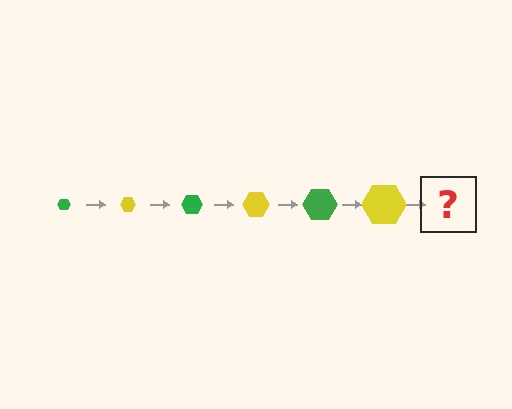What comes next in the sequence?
The next element should be a green hexagon, larger than the previous one.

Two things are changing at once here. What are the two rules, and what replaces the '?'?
The two rules are that the hexagon grows larger each step and the color cycles through green and yellow. The '?' should be a green hexagon, larger than the previous one.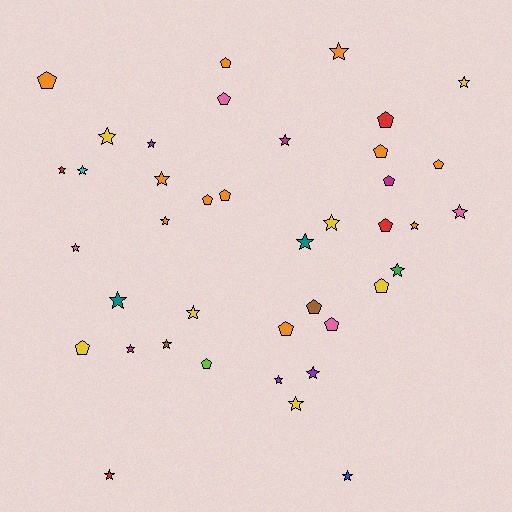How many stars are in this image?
There are 24 stars.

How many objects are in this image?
There are 40 objects.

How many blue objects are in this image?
There is 1 blue object.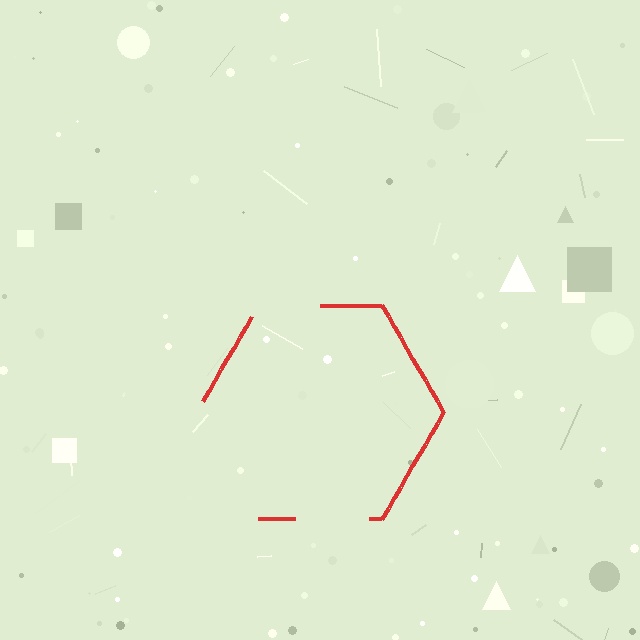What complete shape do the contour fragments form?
The contour fragments form a hexagon.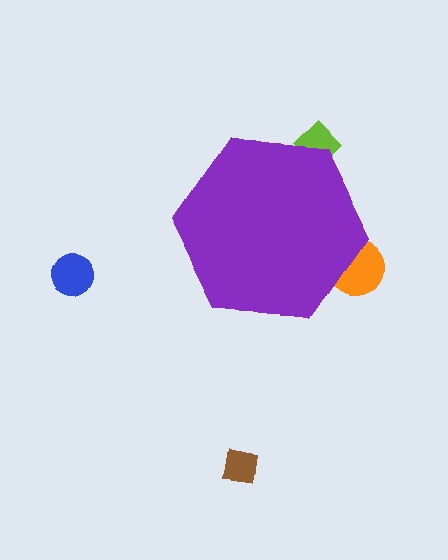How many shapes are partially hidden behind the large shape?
2 shapes are partially hidden.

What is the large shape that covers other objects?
A purple hexagon.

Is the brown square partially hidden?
No, the brown square is fully visible.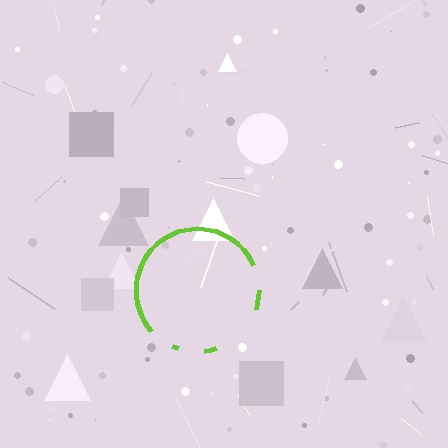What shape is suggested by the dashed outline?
The dashed outline suggests a circle.